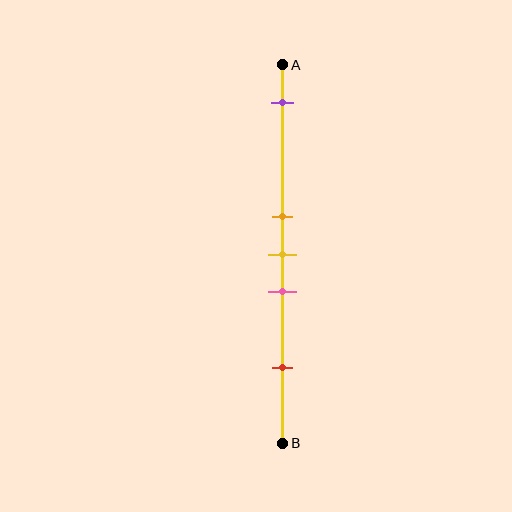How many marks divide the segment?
There are 5 marks dividing the segment.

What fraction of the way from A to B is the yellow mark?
The yellow mark is approximately 50% (0.5) of the way from A to B.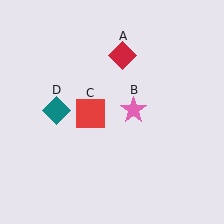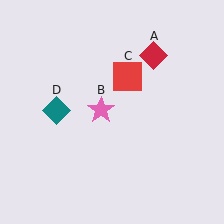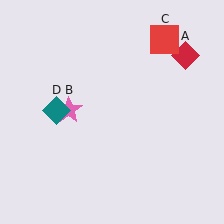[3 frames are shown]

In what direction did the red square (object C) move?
The red square (object C) moved up and to the right.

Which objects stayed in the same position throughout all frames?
Teal diamond (object D) remained stationary.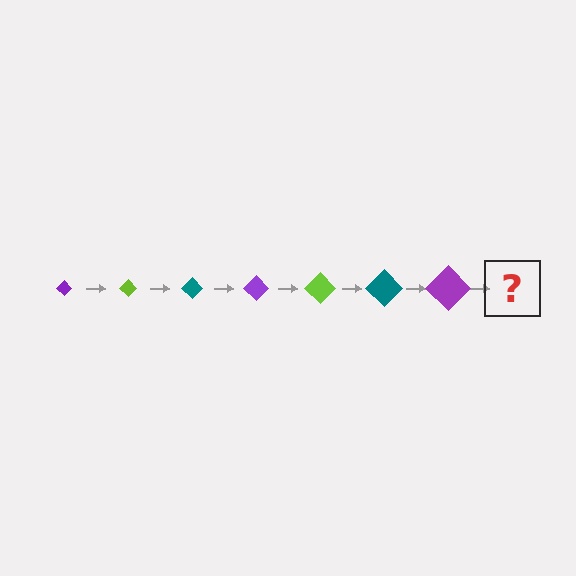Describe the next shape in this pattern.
It should be a lime diamond, larger than the previous one.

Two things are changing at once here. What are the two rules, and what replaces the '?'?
The two rules are that the diamond grows larger each step and the color cycles through purple, lime, and teal. The '?' should be a lime diamond, larger than the previous one.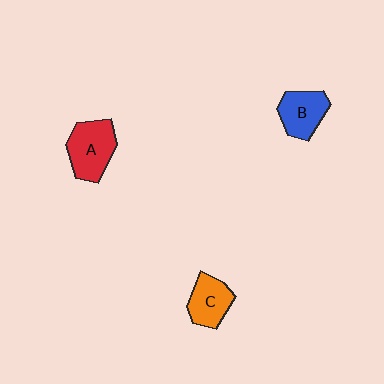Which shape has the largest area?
Shape A (red).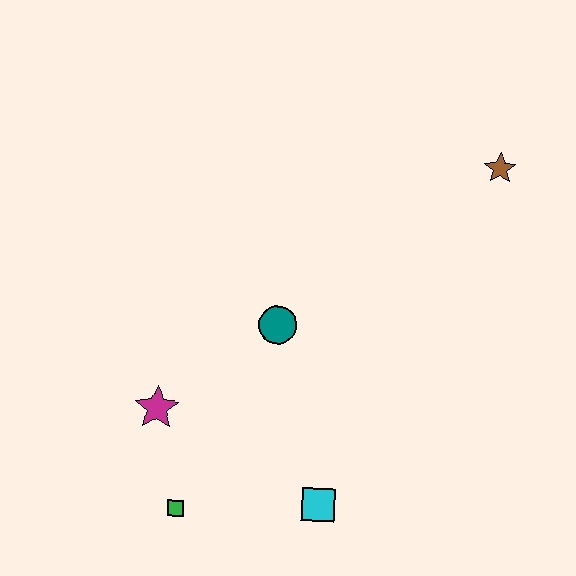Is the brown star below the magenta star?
No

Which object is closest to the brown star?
The teal circle is closest to the brown star.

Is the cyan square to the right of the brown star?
No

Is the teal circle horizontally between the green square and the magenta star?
No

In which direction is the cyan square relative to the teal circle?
The cyan square is below the teal circle.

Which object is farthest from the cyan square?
The brown star is farthest from the cyan square.